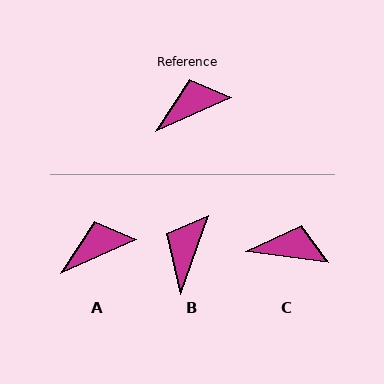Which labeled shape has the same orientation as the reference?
A.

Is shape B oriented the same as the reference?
No, it is off by about 46 degrees.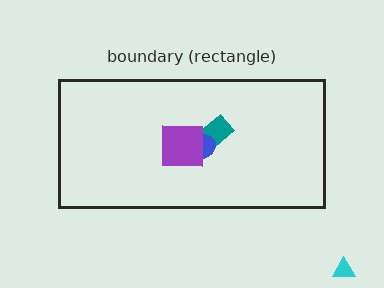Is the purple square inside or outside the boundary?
Inside.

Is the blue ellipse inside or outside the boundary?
Inside.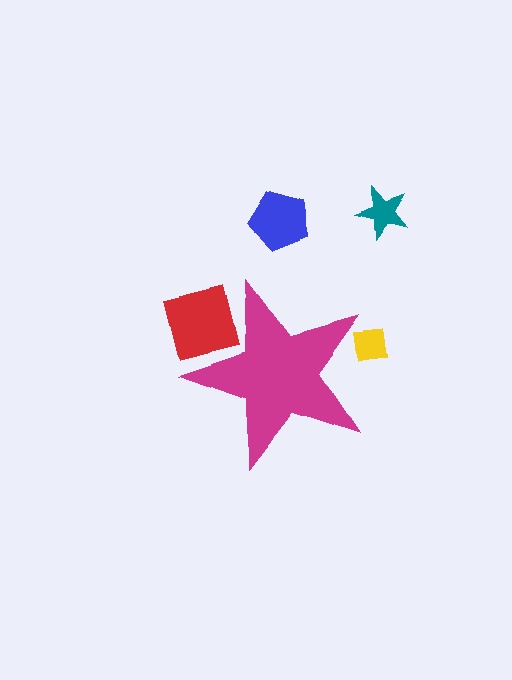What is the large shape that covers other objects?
A magenta star.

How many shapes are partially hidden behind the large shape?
2 shapes are partially hidden.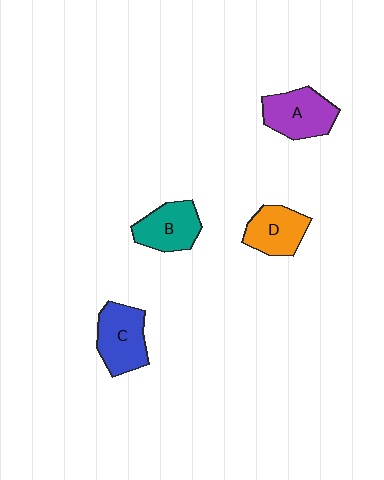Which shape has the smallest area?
Shape D (orange).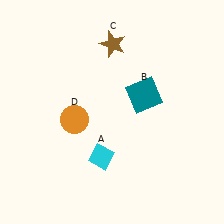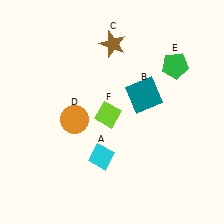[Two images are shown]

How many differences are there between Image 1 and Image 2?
There are 2 differences between the two images.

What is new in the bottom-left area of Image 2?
A lime diamond (F) was added in the bottom-left area of Image 2.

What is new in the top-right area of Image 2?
A green pentagon (E) was added in the top-right area of Image 2.